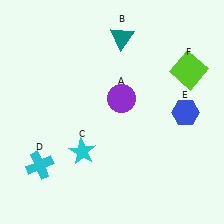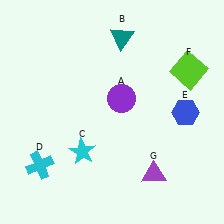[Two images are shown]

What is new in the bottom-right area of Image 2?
A purple triangle (G) was added in the bottom-right area of Image 2.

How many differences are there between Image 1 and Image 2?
There is 1 difference between the two images.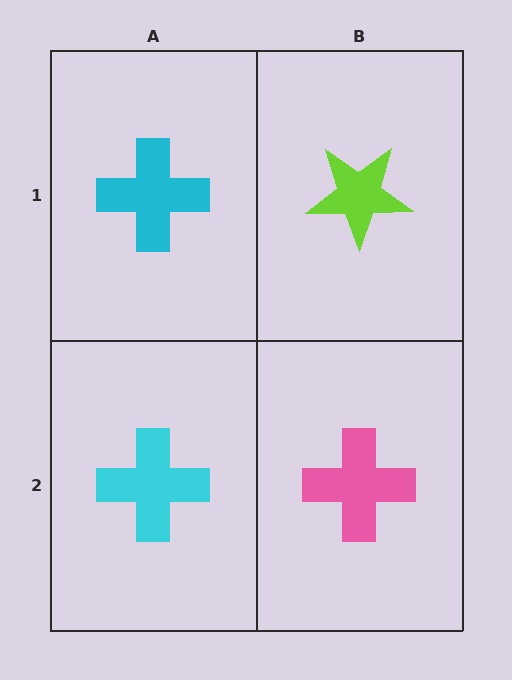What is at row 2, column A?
A cyan cross.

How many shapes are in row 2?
2 shapes.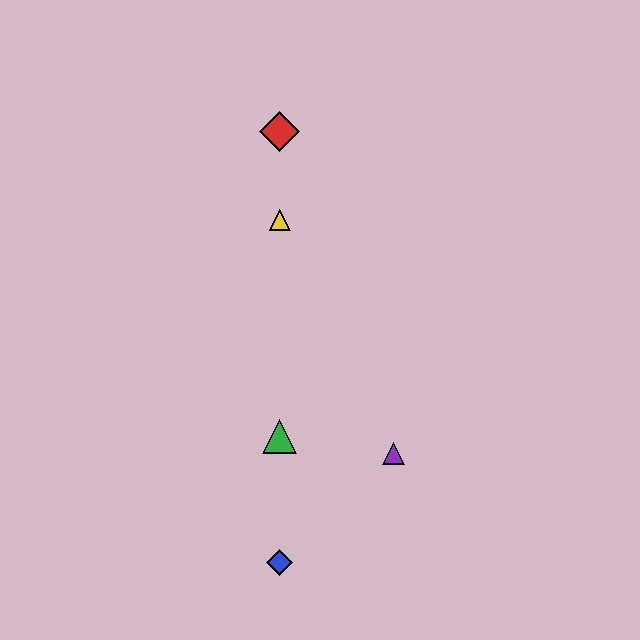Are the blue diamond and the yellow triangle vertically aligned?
Yes, both are at x≈280.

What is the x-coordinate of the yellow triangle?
The yellow triangle is at x≈280.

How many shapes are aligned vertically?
4 shapes (the red diamond, the blue diamond, the green triangle, the yellow triangle) are aligned vertically.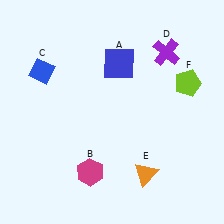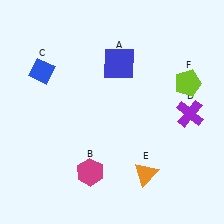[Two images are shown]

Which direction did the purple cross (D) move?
The purple cross (D) moved down.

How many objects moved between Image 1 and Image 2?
1 object moved between the two images.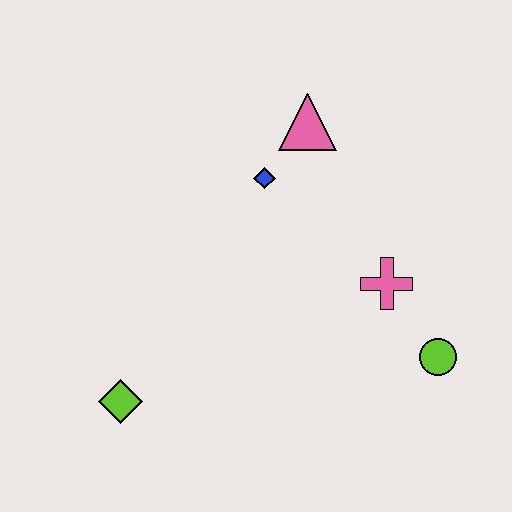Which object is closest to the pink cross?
The lime circle is closest to the pink cross.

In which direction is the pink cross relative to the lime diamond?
The pink cross is to the right of the lime diamond.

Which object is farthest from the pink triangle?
The lime diamond is farthest from the pink triangle.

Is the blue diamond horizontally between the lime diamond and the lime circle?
Yes